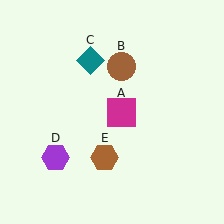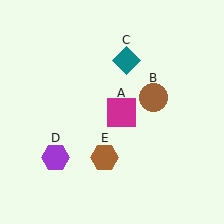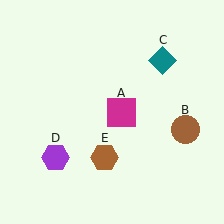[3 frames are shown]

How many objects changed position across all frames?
2 objects changed position: brown circle (object B), teal diamond (object C).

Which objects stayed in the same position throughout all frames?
Magenta square (object A) and purple hexagon (object D) and brown hexagon (object E) remained stationary.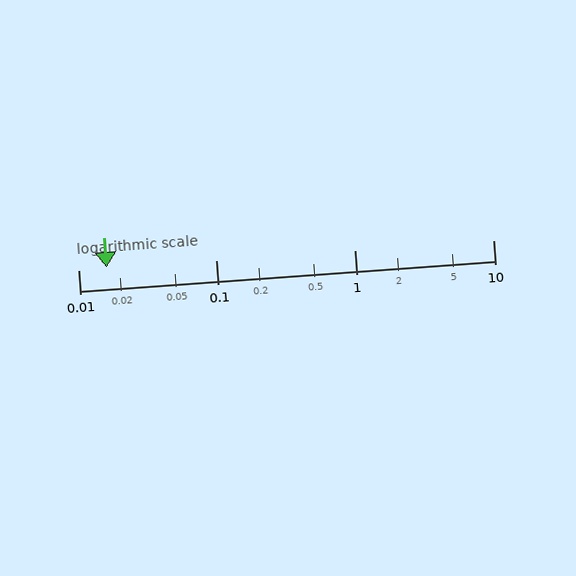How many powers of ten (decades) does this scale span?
The scale spans 3 decades, from 0.01 to 10.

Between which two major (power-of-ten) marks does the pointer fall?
The pointer is between 0.01 and 0.1.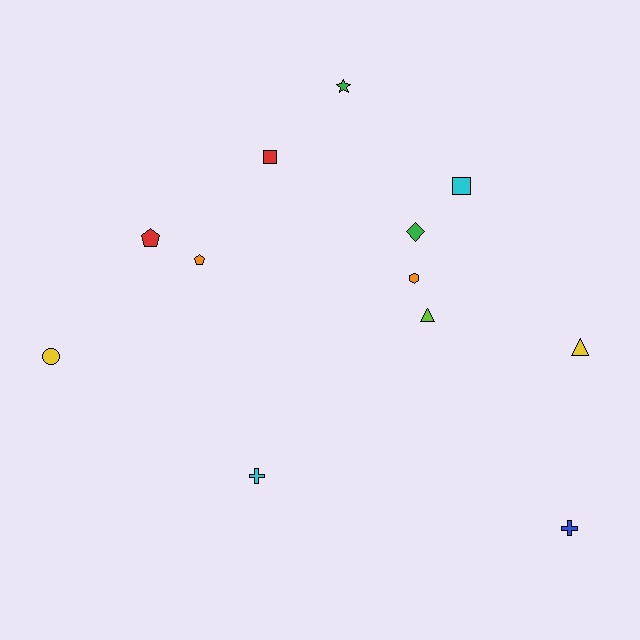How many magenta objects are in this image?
There are no magenta objects.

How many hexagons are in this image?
There is 1 hexagon.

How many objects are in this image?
There are 12 objects.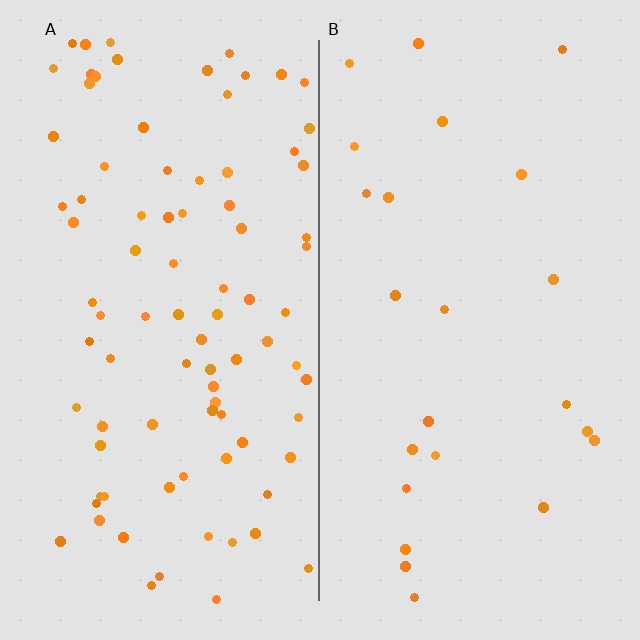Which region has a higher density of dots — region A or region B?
A (the left).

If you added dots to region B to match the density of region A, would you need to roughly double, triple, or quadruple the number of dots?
Approximately quadruple.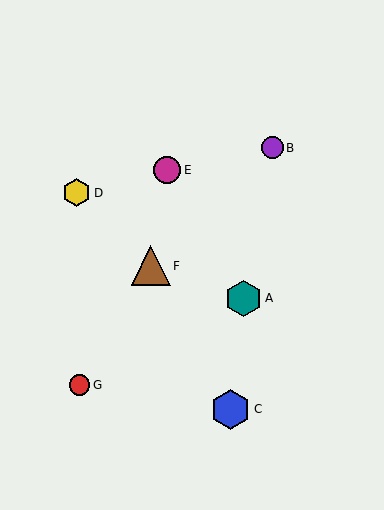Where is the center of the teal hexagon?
The center of the teal hexagon is at (244, 298).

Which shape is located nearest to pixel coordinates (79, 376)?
The red circle (labeled G) at (79, 385) is nearest to that location.